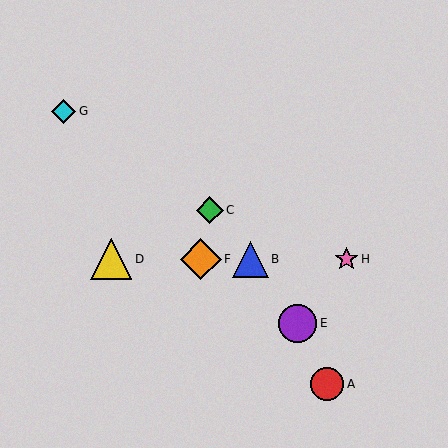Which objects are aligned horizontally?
Objects B, D, F, H are aligned horizontally.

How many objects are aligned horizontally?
4 objects (B, D, F, H) are aligned horizontally.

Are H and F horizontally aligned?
Yes, both are at y≈259.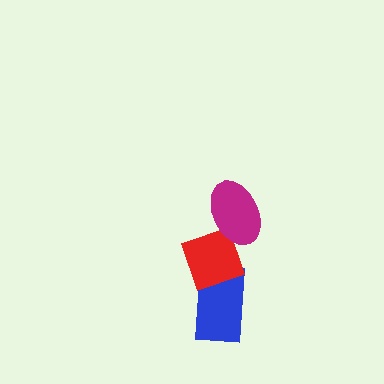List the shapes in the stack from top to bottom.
From top to bottom: the magenta ellipse, the red diamond, the blue rectangle.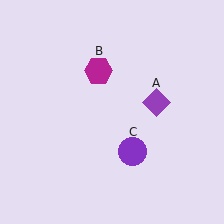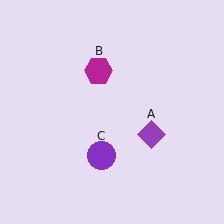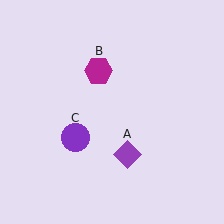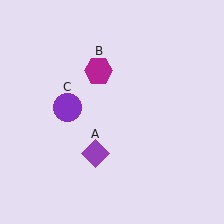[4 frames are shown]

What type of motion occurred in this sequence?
The purple diamond (object A), purple circle (object C) rotated clockwise around the center of the scene.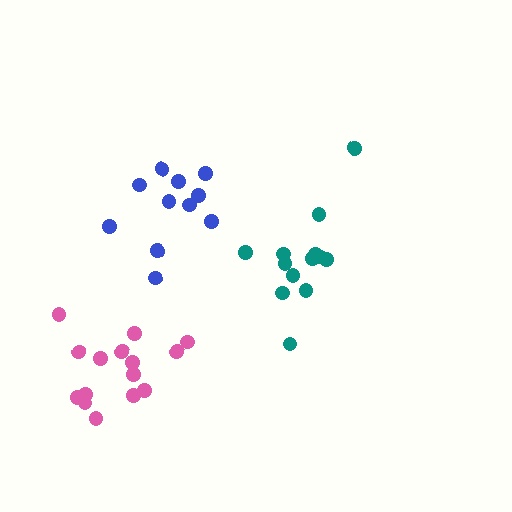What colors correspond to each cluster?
The clusters are colored: teal, blue, pink.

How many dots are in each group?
Group 1: 13 dots, Group 2: 11 dots, Group 3: 15 dots (39 total).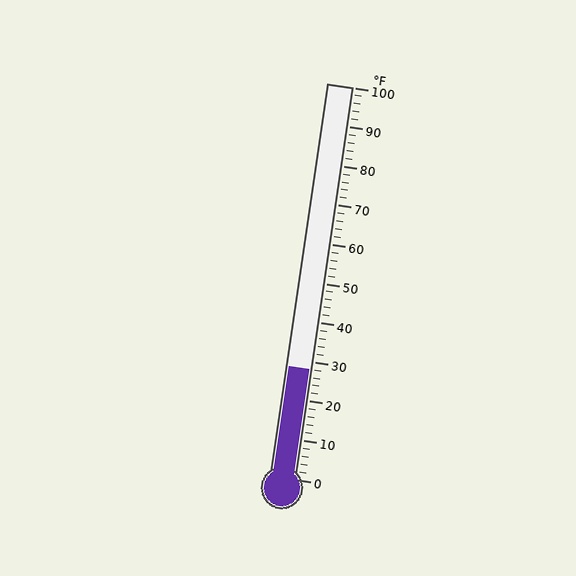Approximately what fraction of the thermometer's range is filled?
The thermometer is filled to approximately 30% of its range.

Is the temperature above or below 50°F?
The temperature is below 50°F.